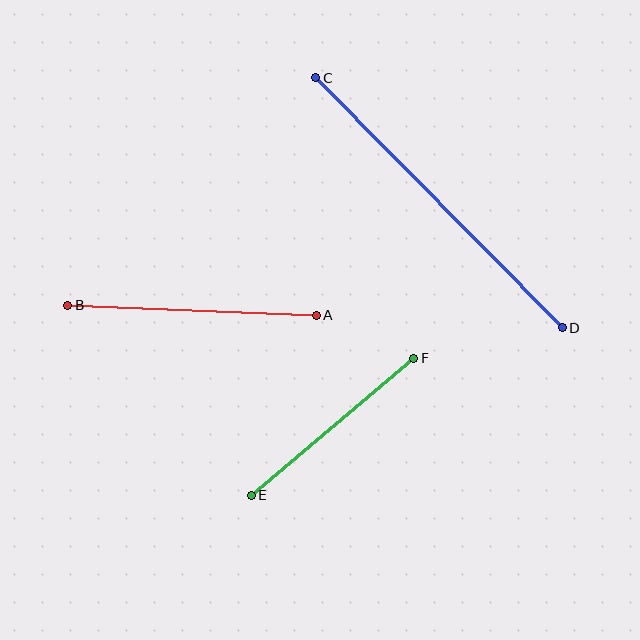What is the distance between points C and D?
The distance is approximately 351 pixels.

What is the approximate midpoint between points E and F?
The midpoint is at approximately (333, 427) pixels.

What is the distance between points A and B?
The distance is approximately 249 pixels.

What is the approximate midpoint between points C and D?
The midpoint is at approximately (439, 203) pixels.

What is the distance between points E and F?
The distance is approximately 213 pixels.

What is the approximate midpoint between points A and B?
The midpoint is at approximately (192, 310) pixels.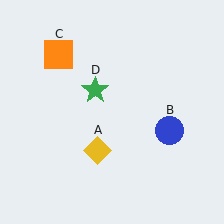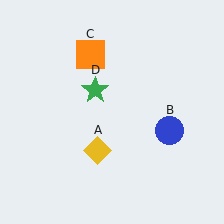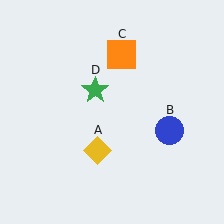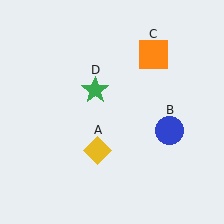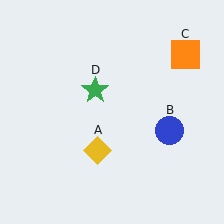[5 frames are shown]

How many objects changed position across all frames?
1 object changed position: orange square (object C).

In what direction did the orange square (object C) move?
The orange square (object C) moved right.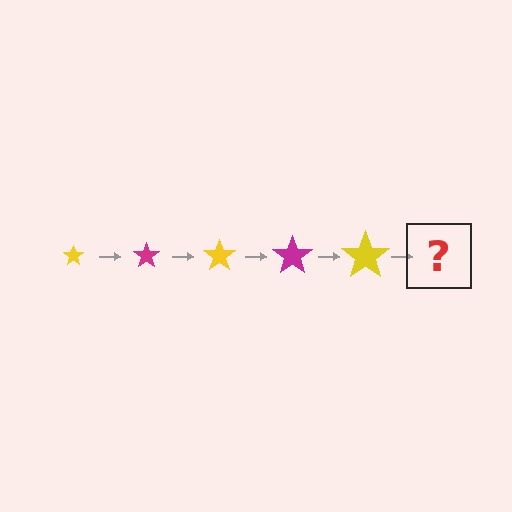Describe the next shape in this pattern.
It should be a magenta star, larger than the previous one.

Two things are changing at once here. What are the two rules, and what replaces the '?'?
The two rules are that the star grows larger each step and the color cycles through yellow and magenta. The '?' should be a magenta star, larger than the previous one.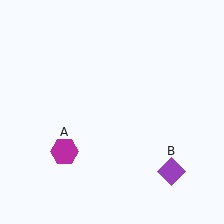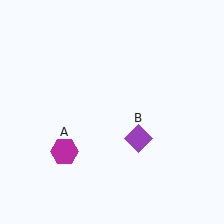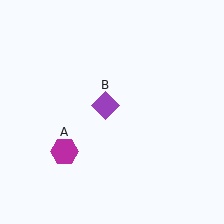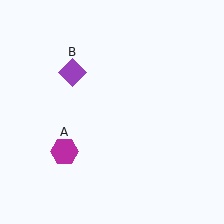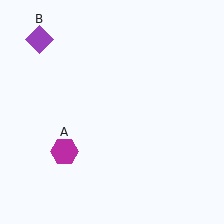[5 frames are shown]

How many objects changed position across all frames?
1 object changed position: purple diamond (object B).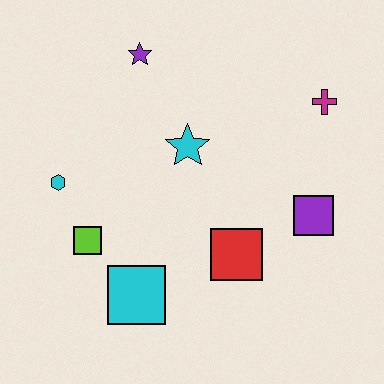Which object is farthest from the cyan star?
The cyan square is farthest from the cyan star.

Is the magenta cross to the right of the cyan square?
Yes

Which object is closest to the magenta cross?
The purple square is closest to the magenta cross.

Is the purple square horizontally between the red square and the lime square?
No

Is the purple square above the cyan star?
No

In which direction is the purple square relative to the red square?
The purple square is to the right of the red square.